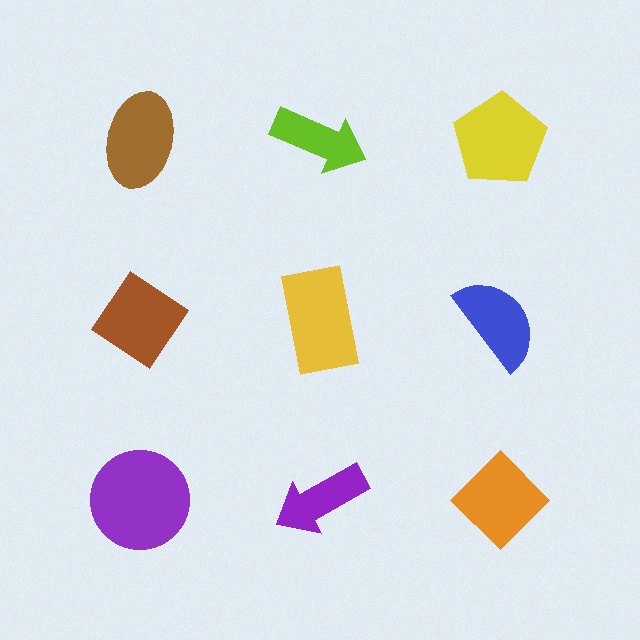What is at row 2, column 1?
A brown diamond.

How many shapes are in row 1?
3 shapes.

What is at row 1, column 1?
A brown ellipse.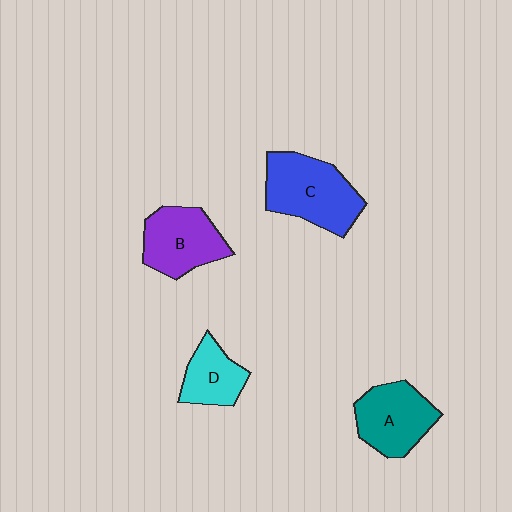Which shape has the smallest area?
Shape D (cyan).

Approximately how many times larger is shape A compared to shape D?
Approximately 1.4 times.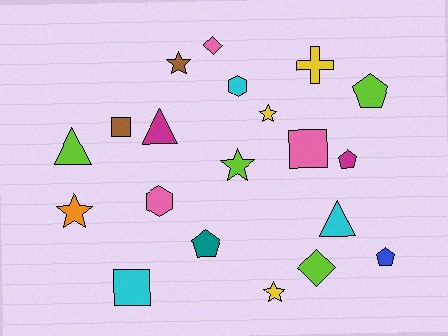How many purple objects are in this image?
There are no purple objects.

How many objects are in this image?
There are 20 objects.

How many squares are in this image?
There are 3 squares.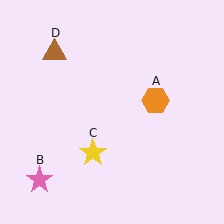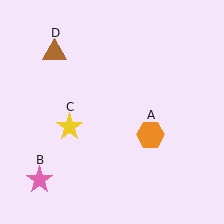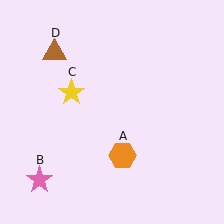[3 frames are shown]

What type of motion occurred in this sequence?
The orange hexagon (object A), yellow star (object C) rotated clockwise around the center of the scene.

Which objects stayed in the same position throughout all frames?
Pink star (object B) and brown triangle (object D) remained stationary.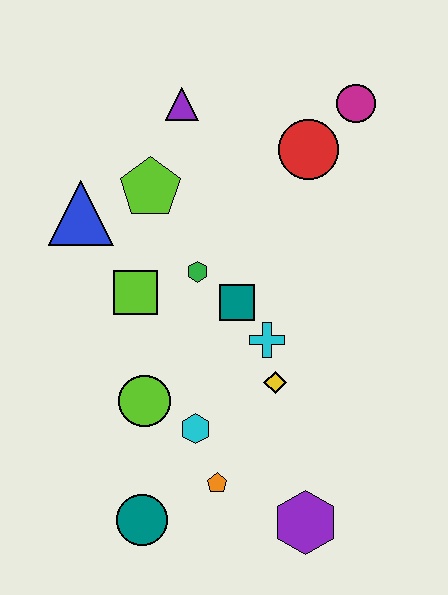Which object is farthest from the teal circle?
The magenta circle is farthest from the teal circle.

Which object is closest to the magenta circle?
The red circle is closest to the magenta circle.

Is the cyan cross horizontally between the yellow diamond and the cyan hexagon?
Yes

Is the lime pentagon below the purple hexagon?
No